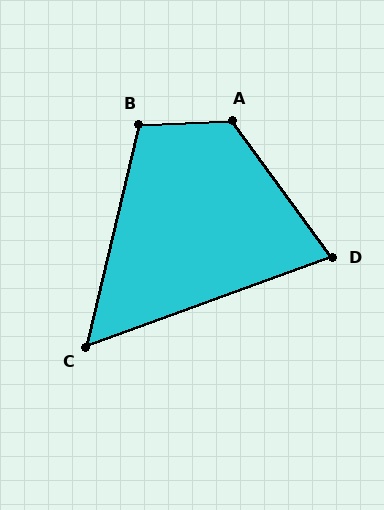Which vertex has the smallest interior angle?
C, at approximately 57 degrees.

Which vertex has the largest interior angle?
A, at approximately 123 degrees.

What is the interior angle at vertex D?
Approximately 74 degrees (acute).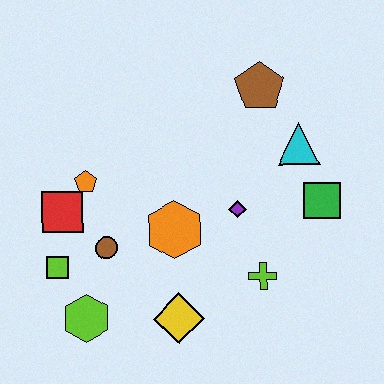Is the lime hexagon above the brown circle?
No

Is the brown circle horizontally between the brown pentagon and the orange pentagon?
Yes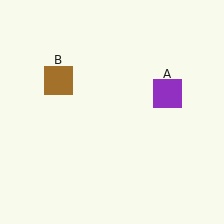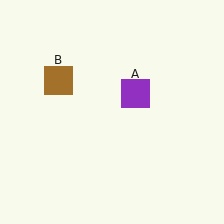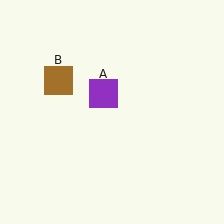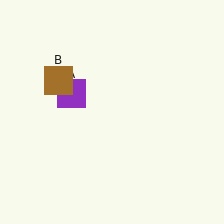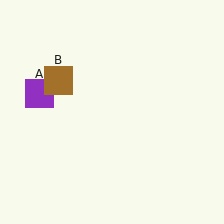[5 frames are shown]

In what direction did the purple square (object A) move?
The purple square (object A) moved left.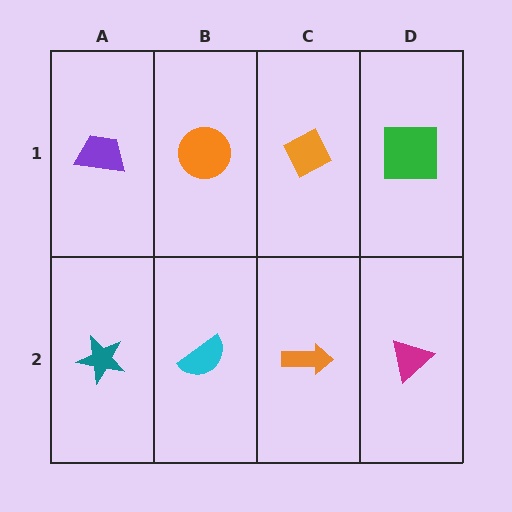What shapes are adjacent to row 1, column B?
A cyan semicircle (row 2, column B), a purple trapezoid (row 1, column A), an orange diamond (row 1, column C).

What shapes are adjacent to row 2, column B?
An orange circle (row 1, column B), a teal star (row 2, column A), an orange arrow (row 2, column C).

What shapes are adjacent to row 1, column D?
A magenta triangle (row 2, column D), an orange diamond (row 1, column C).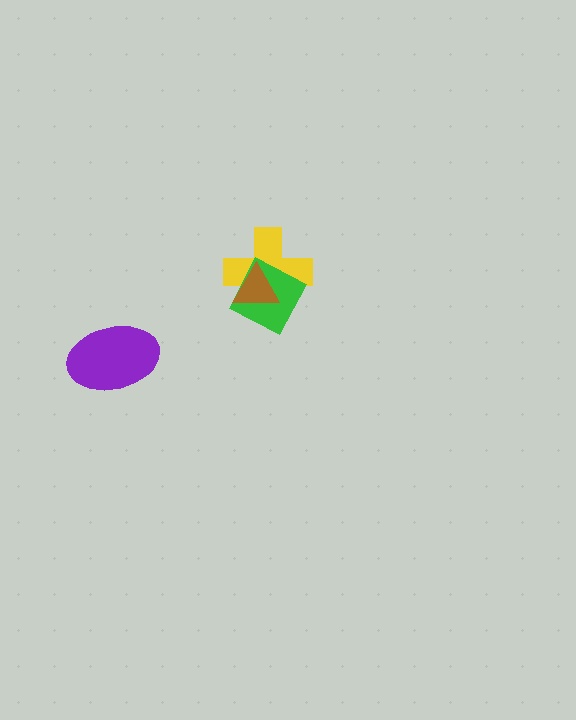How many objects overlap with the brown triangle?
2 objects overlap with the brown triangle.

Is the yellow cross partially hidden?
Yes, it is partially covered by another shape.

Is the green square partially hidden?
Yes, it is partially covered by another shape.